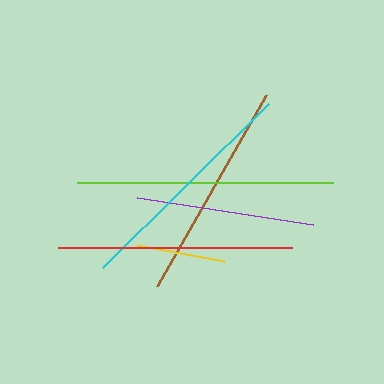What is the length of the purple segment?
The purple segment is approximately 178 pixels long.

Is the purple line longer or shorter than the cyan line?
The cyan line is longer than the purple line.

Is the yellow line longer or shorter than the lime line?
The lime line is longer than the yellow line.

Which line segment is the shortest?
The yellow line is the shortest at approximately 88 pixels.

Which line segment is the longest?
The lime line is the longest at approximately 256 pixels.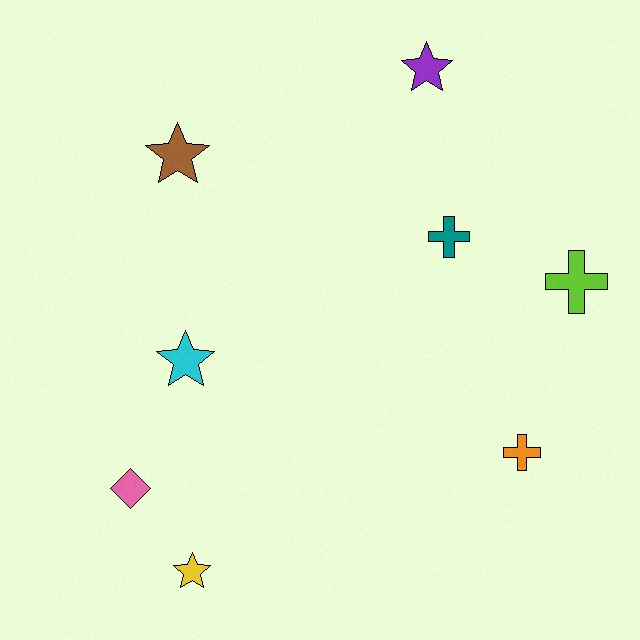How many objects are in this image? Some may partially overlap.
There are 8 objects.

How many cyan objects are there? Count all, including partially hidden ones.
There is 1 cyan object.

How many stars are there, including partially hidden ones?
There are 4 stars.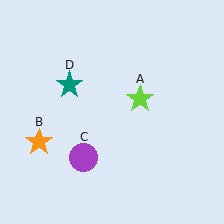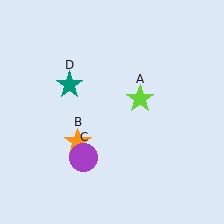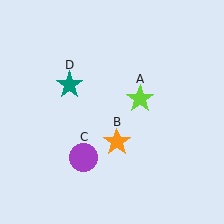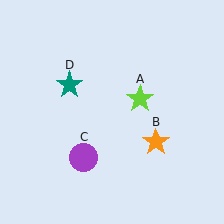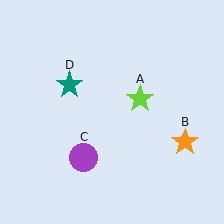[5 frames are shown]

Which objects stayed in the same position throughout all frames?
Lime star (object A) and purple circle (object C) and teal star (object D) remained stationary.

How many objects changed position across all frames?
1 object changed position: orange star (object B).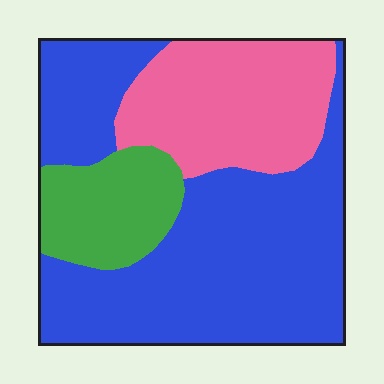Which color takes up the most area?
Blue, at roughly 60%.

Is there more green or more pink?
Pink.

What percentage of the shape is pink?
Pink covers 26% of the shape.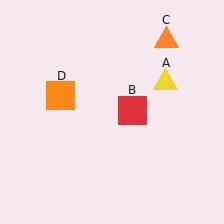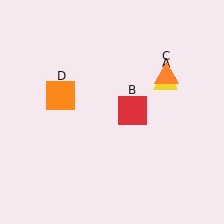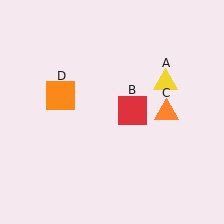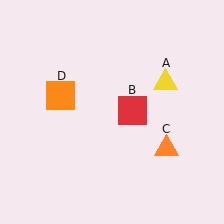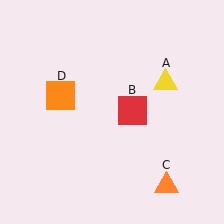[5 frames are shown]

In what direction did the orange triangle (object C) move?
The orange triangle (object C) moved down.